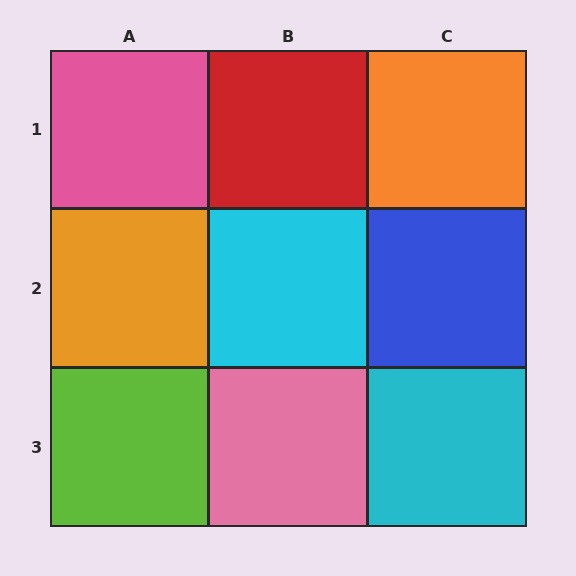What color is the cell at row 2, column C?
Blue.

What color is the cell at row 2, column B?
Cyan.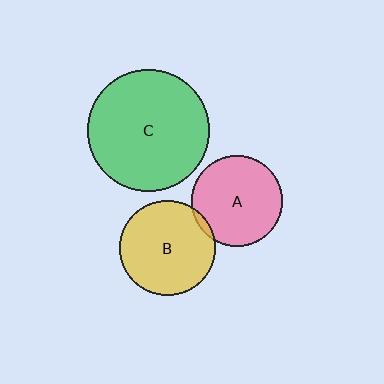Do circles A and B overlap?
Yes.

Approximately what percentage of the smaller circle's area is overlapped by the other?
Approximately 5%.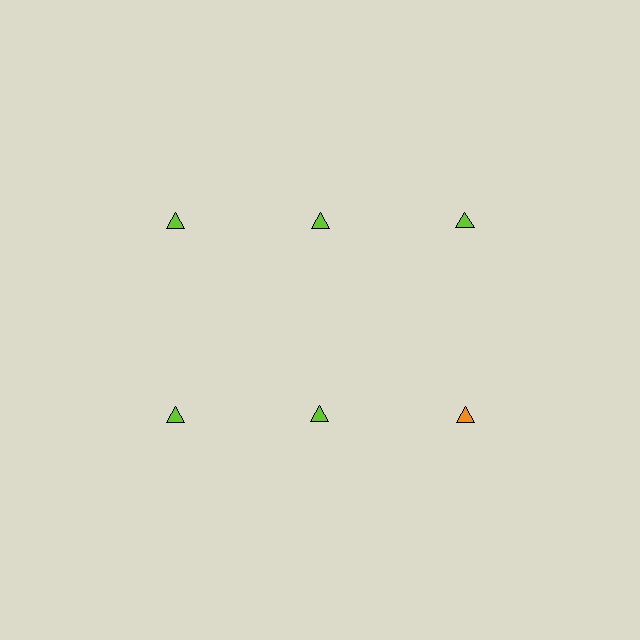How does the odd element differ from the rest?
It has a different color: orange instead of lime.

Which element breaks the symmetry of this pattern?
The orange triangle in the second row, center column breaks the symmetry. All other shapes are lime triangles.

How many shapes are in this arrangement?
There are 6 shapes arranged in a grid pattern.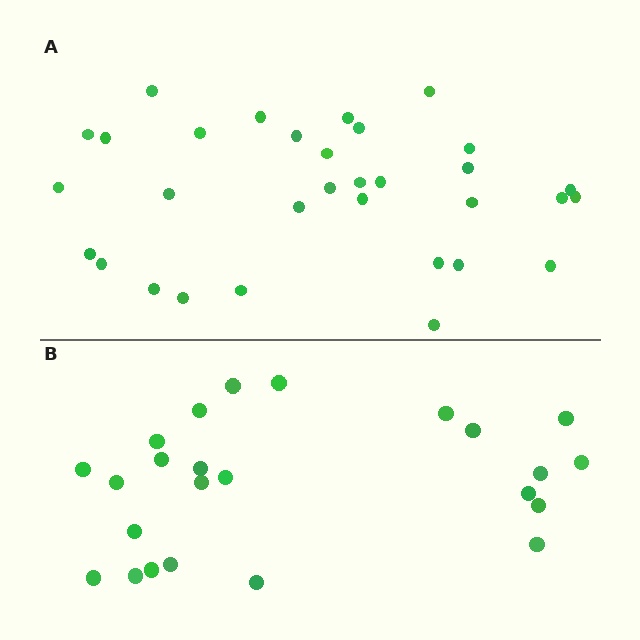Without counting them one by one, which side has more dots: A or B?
Region A (the top region) has more dots.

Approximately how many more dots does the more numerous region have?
Region A has roughly 8 or so more dots than region B.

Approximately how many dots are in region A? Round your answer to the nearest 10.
About 30 dots. (The exact count is 32, which rounds to 30.)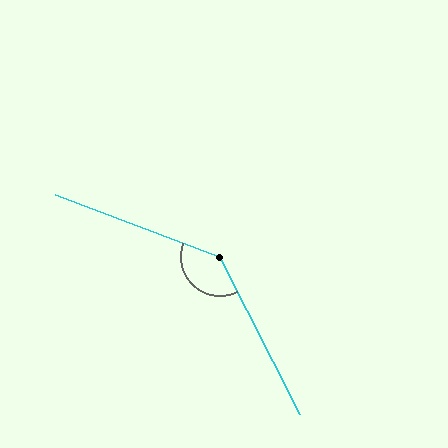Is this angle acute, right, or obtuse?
It is obtuse.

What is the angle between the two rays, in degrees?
Approximately 138 degrees.